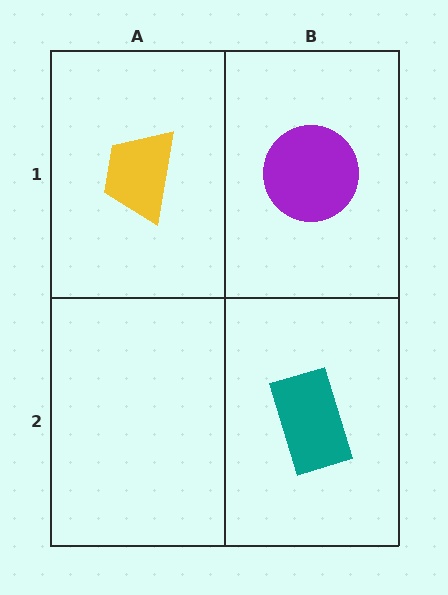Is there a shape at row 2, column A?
No, that cell is empty.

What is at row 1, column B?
A purple circle.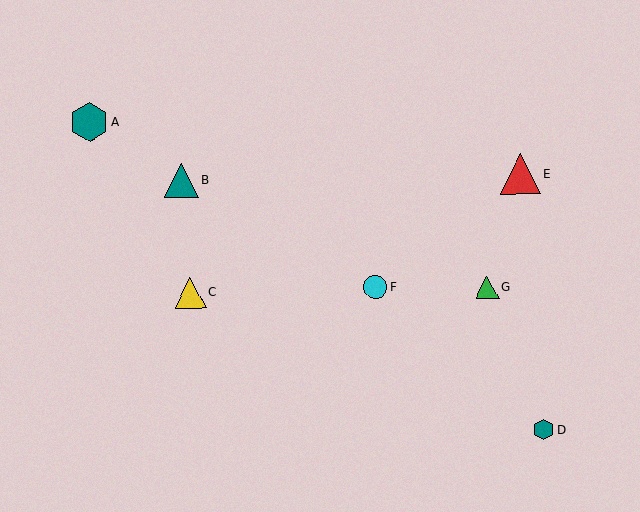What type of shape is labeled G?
Shape G is a green triangle.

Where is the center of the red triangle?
The center of the red triangle is at (520, 174).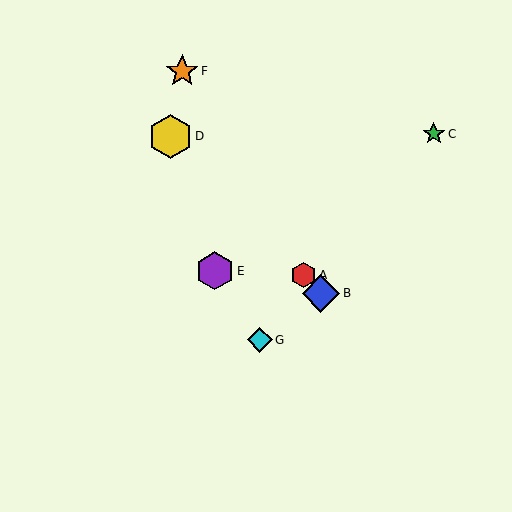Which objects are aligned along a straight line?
Objects A, B, D are aligned along a straight line.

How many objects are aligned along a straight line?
3 objects (A, B, D) are aligned along a straight line.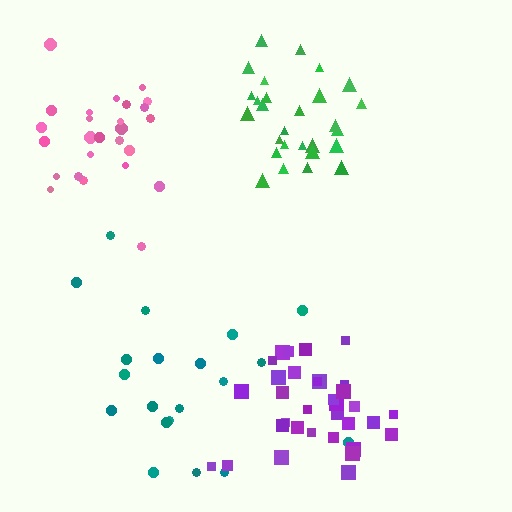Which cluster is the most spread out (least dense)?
Teal.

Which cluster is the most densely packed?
Green.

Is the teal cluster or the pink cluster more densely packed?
Pink.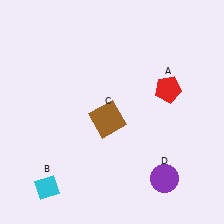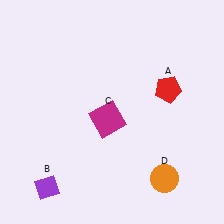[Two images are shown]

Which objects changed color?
B changed from cyan to purple. C changed from brown to magenta. D changed from purple to orange.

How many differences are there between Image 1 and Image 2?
There are 3 differences between the two images.